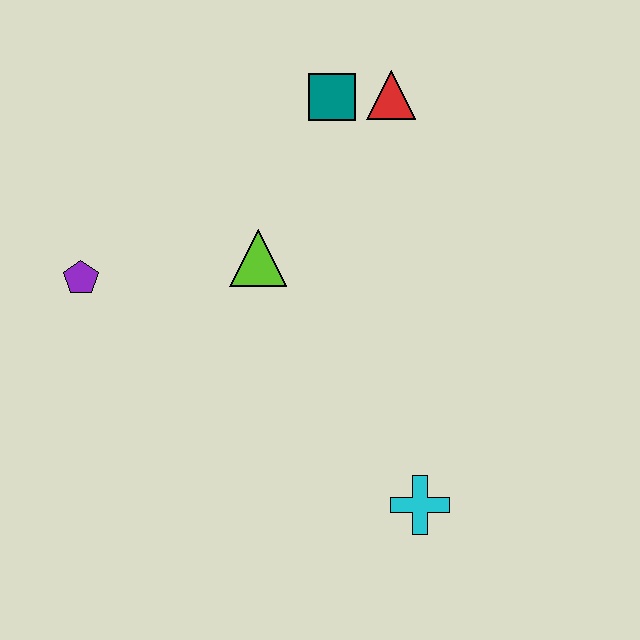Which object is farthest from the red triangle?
The cyan cross is farthest from the red triangle.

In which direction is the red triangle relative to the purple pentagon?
The red triangle is to the right of the purple pentagon.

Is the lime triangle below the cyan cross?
No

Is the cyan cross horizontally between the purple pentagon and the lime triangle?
No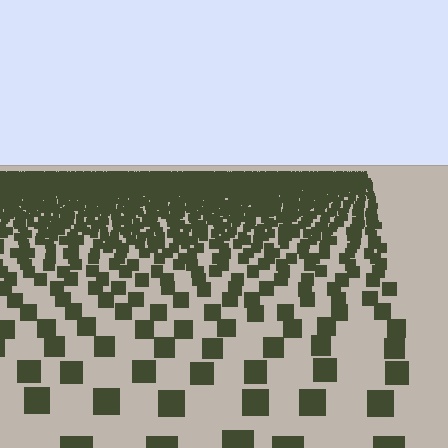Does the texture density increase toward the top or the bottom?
Density increases toward the top.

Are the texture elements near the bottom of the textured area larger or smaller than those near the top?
Larger. Near the bottom, elements are closer to the viewer and appear at a bigger on-screen size.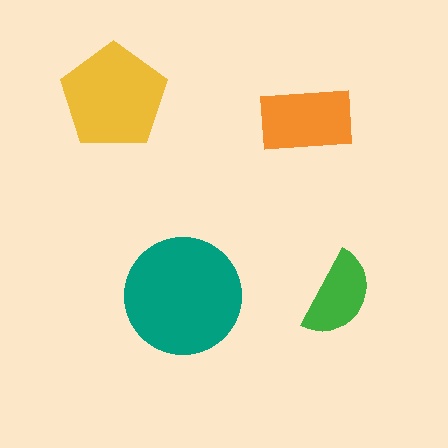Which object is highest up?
The yellow pentagon is topmost.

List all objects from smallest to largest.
The green semicircle, the orange rectangle, the yellow pentagon, the teal circle.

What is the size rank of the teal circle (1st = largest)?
1st.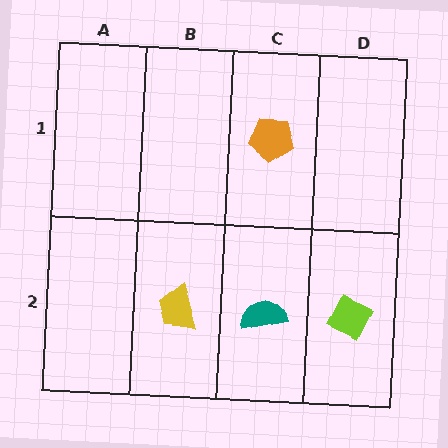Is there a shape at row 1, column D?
No, that cell is empty.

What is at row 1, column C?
An orange pentagon.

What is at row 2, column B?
A yellow trapezoid.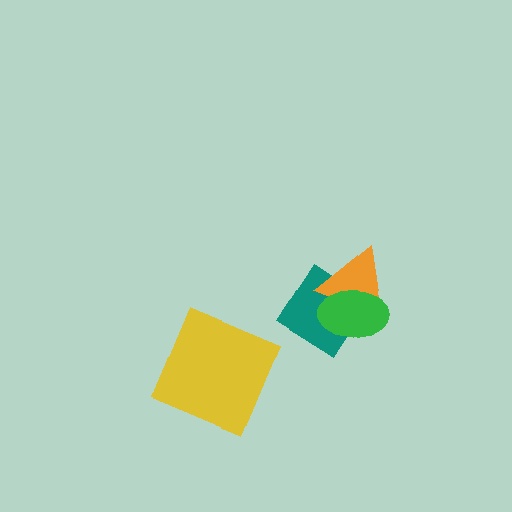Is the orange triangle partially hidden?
Yes, it is partially covered by another shape.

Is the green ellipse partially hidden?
No, no other shape covers it.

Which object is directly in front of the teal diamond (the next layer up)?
The orange triangle is directly in front of the teal diamond.